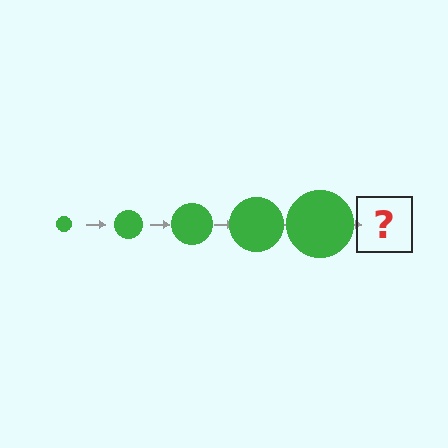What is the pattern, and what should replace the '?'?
The pattern is that the circle gets progressively larger each step. The '?' should be a green circle, larger than the previous one.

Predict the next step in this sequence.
The next step is a green circle, larger than the previous one.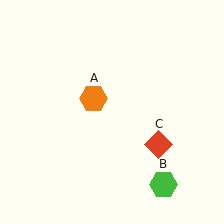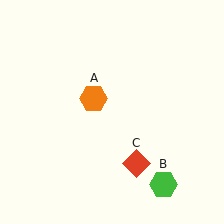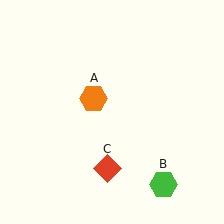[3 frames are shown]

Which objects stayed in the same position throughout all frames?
Orange hexagon (object A) and green hexagon (object B) remained stationary.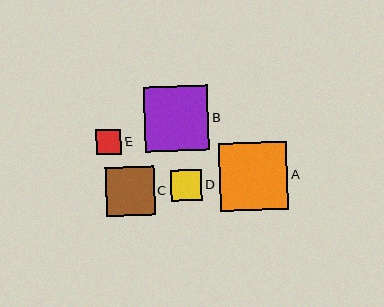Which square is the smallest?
Square E is the smallest with a size of approximately 25 pixels.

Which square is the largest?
Square A is the largest with a size of approximately 68 pixels.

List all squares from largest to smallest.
From largest to smallest: A, B, C, D, E.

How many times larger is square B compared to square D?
Square B is approximately 2.1 times the size of square D.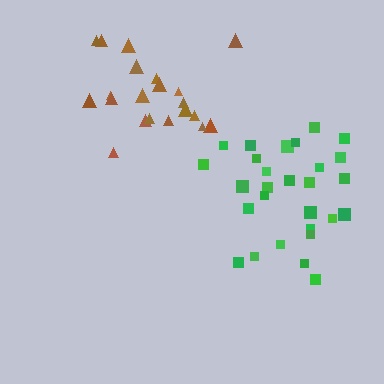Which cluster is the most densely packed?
Green.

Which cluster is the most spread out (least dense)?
Brown.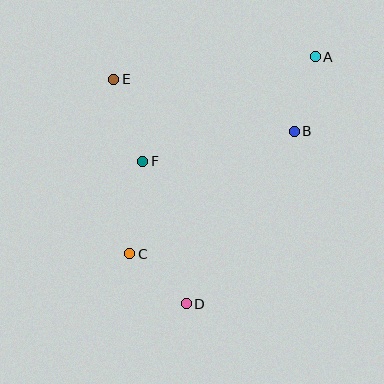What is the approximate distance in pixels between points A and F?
The distance between A and F is approximately 201 pixels.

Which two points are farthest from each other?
Points A and D are farthest from each other.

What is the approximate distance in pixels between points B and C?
The distance between B and C is approximately 205 pixels.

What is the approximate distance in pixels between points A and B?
The distance between A and B is approximately 77 pixels.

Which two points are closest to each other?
Points C and D are closest to each other.